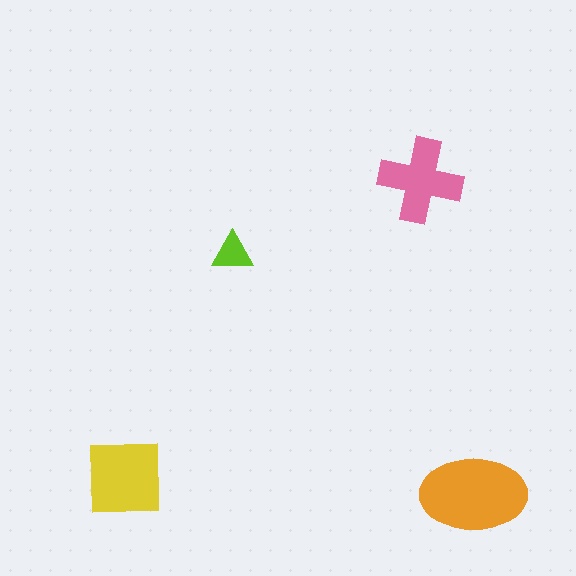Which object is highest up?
The pink cross is topmost.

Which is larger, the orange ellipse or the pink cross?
The orange ellipse.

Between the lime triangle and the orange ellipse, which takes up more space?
The orange ellipse.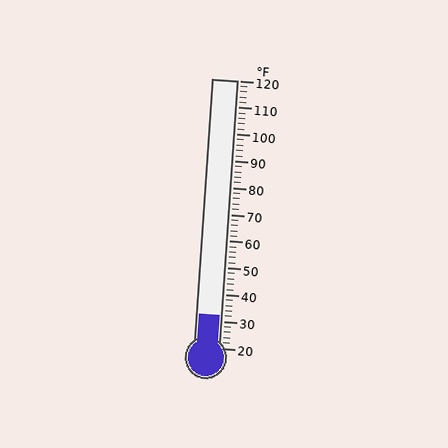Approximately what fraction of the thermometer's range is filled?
The thermometer is filled to approximately 10% of its range.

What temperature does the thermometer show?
The thermometer shows approximately 32°F.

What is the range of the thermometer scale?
The thermometer scale ranges from 20°F to 120°F.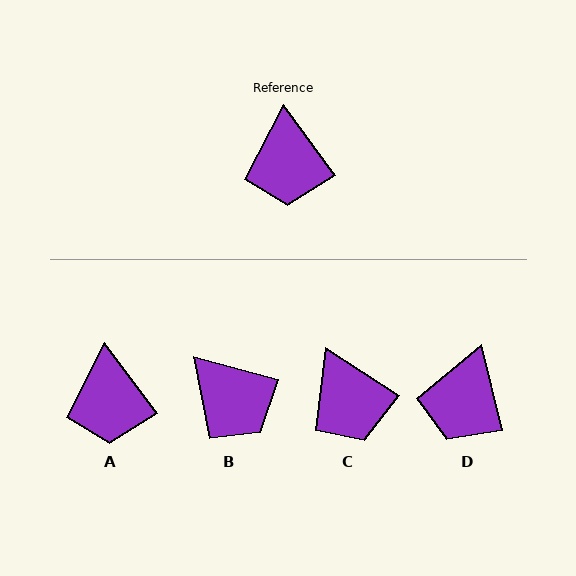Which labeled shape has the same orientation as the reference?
A.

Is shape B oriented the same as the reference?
No, it is off by about 39 degrees.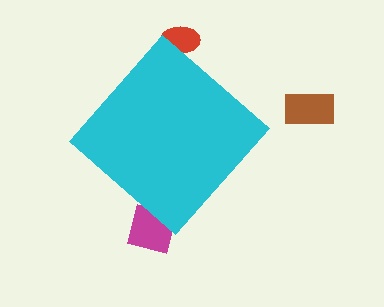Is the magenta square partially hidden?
Yes, the magenta square is partially hidden behind the cyan diamond.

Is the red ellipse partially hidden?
Yes, the red ellipse is partially hidden behind the cyan diamond.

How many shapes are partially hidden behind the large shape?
2 shapes are partially hidden.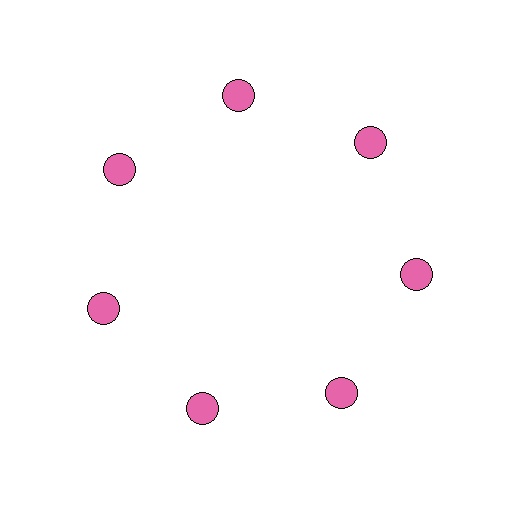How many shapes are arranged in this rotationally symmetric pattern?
There are 7 shapes, arranged in 7 groups of 1.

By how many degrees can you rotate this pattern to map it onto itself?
The pattern maps onto itself every 51 degrees of rotation.